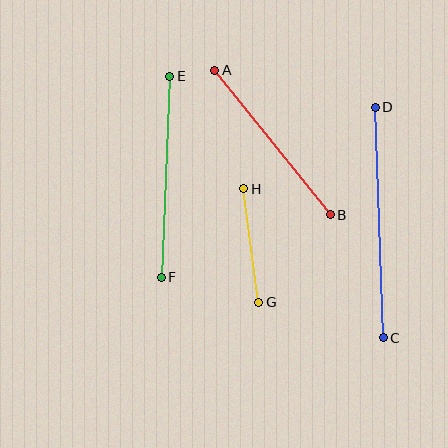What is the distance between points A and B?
The distance is approximately 185 pixels.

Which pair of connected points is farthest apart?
Points C and D are farthest apart.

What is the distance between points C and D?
The distance is approximately 231 pixels.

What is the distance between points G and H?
The distance is approximately 114 pixels.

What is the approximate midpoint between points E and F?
The midpoint is at approximately (165, 177) pixels.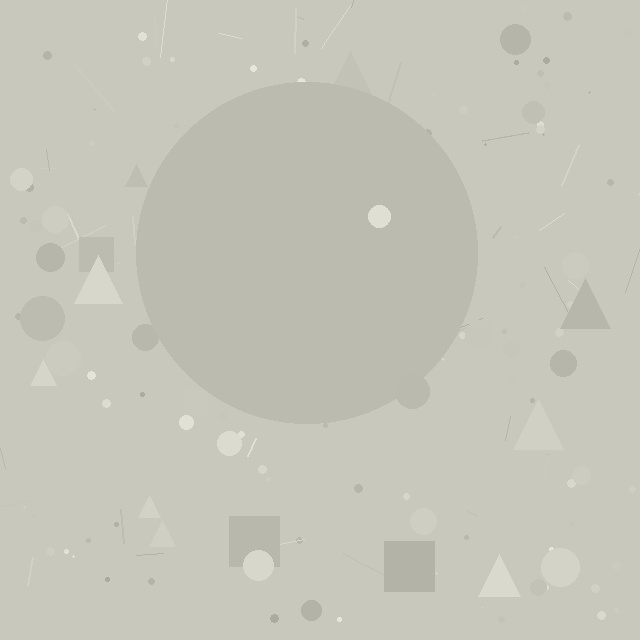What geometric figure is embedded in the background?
A circle is embedded in the background.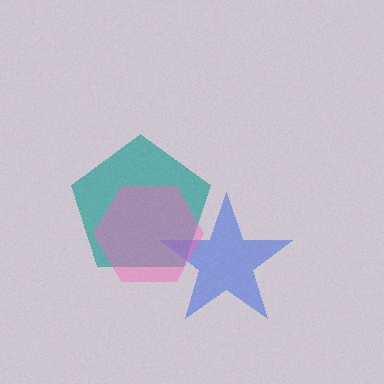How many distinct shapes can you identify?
There are 3 distinct shapes: a teal pentagon, a blue star, a pink hexagon.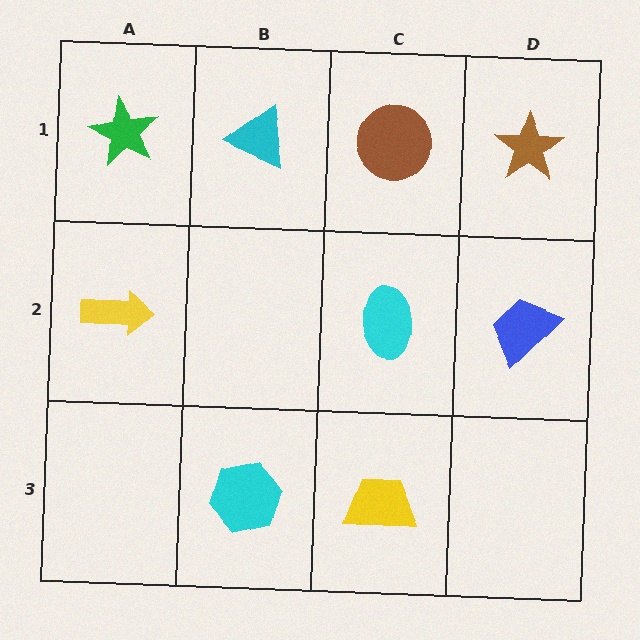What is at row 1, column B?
A cyan triangle.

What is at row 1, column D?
A brown star.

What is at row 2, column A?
A yellow arrow.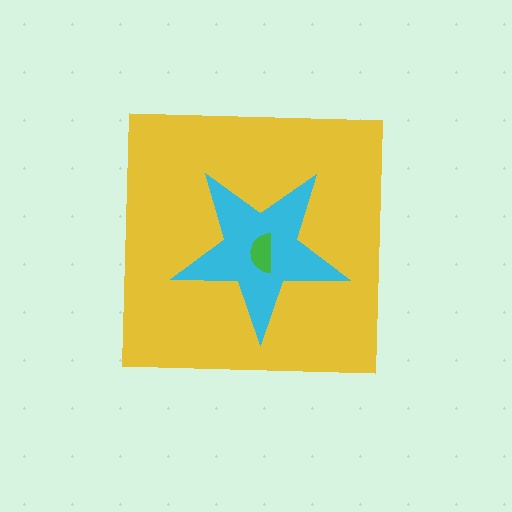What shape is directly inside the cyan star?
The green semicircle.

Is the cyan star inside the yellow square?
Yes.